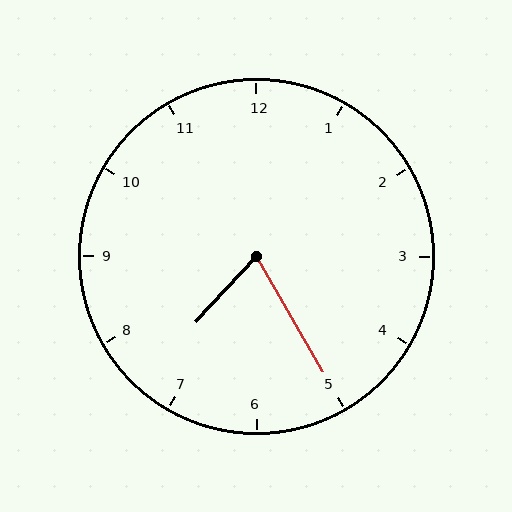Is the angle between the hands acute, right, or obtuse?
It is acute.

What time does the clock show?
7:25.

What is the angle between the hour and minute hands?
Approximately 72 degrees.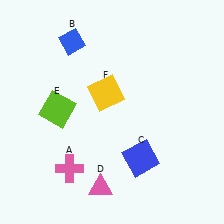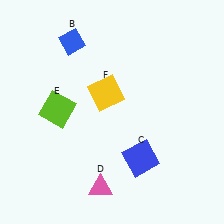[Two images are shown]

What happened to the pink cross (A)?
The pink cross (A) was removed in Image 2. It was in the bottom-left area of Image 1.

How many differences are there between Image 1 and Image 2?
There is 1 difference between the two images.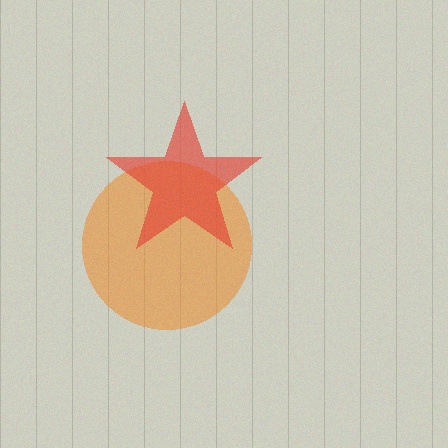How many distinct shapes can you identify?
There are 2 distinct shapes: an orange circle, a red star.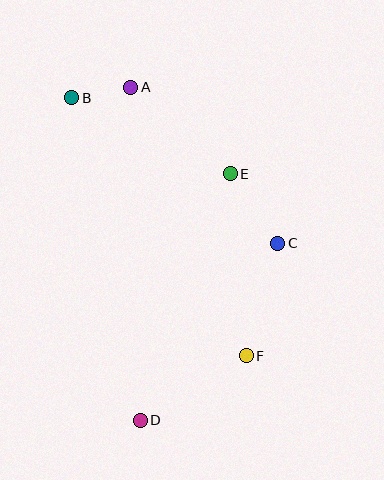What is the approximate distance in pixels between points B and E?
The distance between B and E is approximately 176 pixels.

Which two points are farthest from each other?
Points A and D are farthest from each other.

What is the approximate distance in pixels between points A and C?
The distance between A and C is approximately 215 pixels.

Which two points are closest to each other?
Points A and B are closest to each other.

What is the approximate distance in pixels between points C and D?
The distance between C and D is approximately 224 pixels.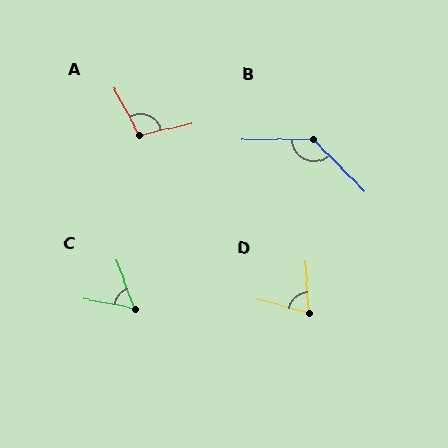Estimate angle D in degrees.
Approximately 71 degrees.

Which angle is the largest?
B, at approximately 134 degrees.